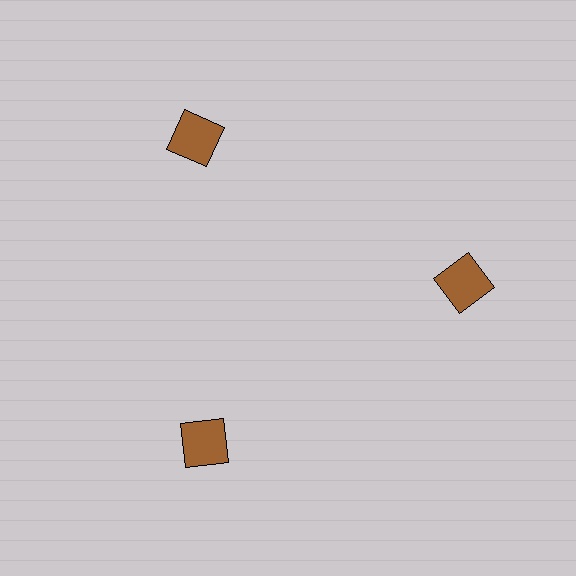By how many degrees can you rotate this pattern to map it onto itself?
The pattern maps onto itself every 120 degrees of rotation.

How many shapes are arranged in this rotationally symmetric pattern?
There are 3 shapes, arranged in 3 groups of 1.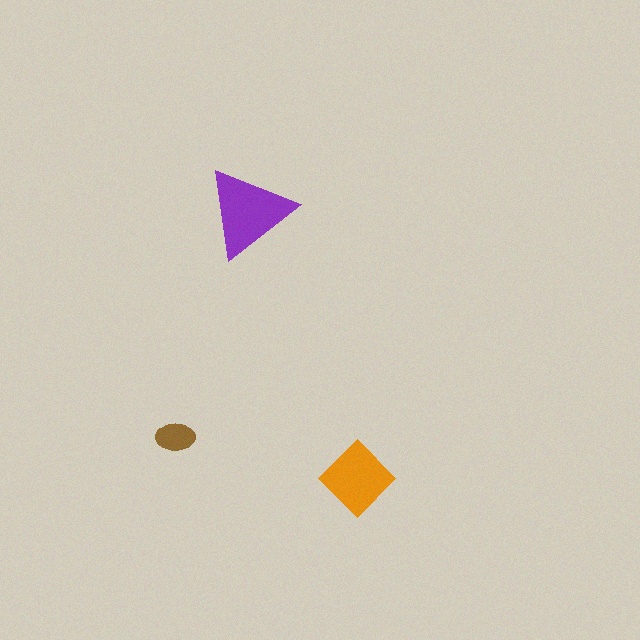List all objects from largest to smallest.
The purple triangle, the orange diamond, the brown ellipse.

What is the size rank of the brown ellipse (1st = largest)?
3rd.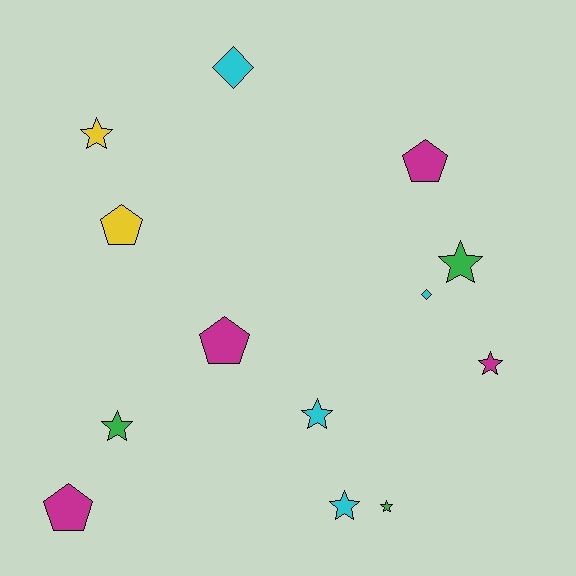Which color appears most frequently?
Cyan, with 4 objects.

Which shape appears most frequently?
Star, with 7 objects.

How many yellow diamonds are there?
There are no yellow diamonds.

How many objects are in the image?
There are 13 objects.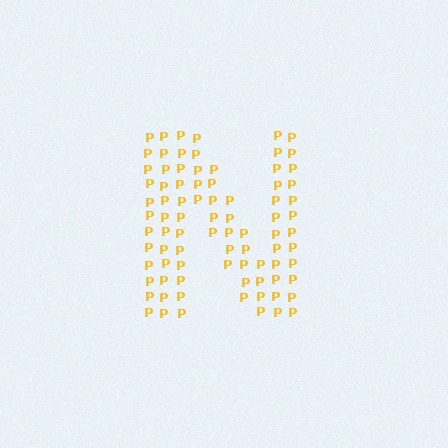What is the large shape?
The large shape is the letter N.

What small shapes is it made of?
It is made of small letter P's.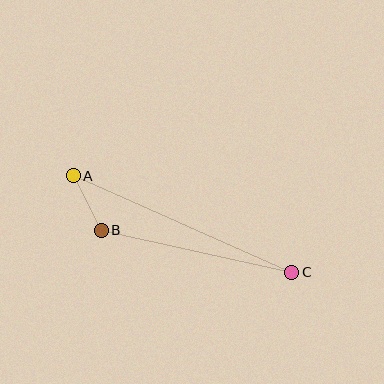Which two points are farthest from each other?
Points A and C are farthest from each other.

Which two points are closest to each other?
Points A and B are closest to each other.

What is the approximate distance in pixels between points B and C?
The distance between B and C is approximately 195 pixels.